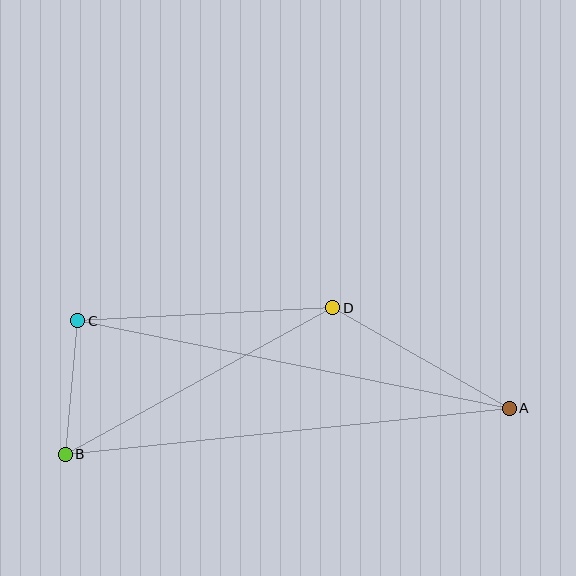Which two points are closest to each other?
Points B and C are closest to each other.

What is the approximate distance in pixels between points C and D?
The distance between C and D is approximately 255 pixels.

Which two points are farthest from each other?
Points A and B are farthest from each other.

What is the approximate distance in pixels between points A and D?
The distance between A and D is approximately 203 pixels.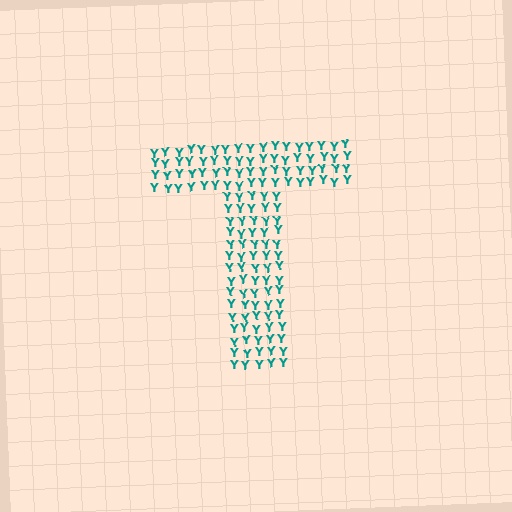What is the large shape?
The large shape is the letter T.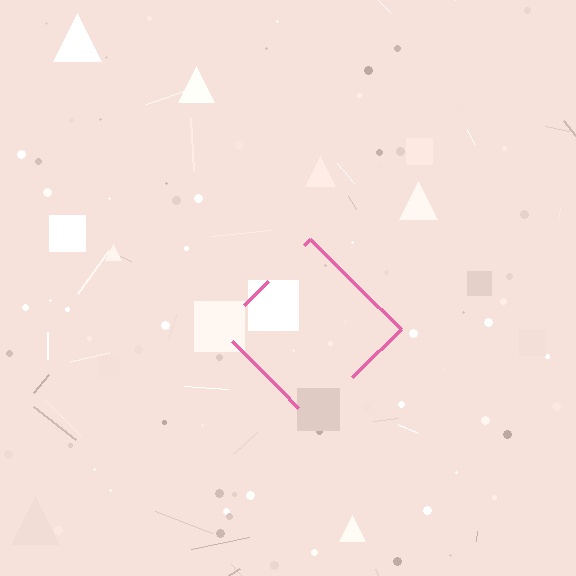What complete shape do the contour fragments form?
The contour fragments form a diamond.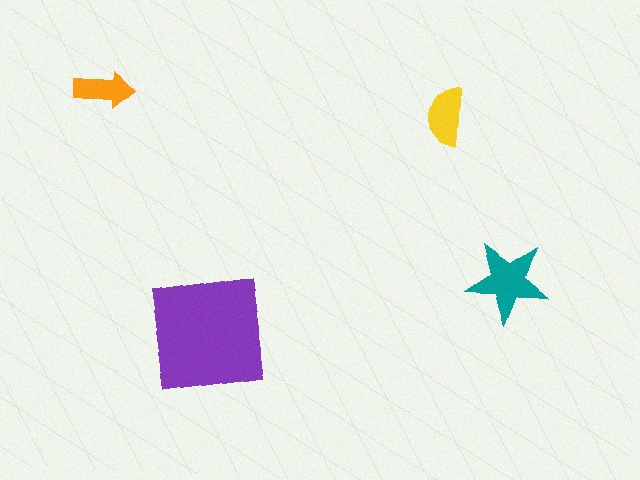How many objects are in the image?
There are 4 objects in the image.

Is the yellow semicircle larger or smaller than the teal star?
Smaller.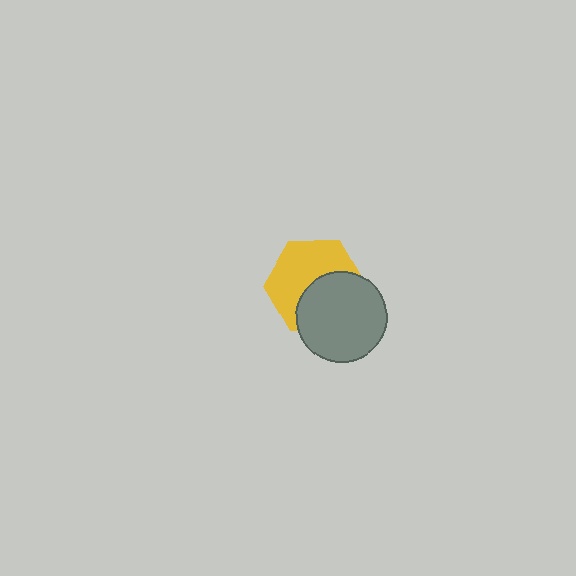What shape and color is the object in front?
The object in front is a gray circle.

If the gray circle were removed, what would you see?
You would see the complete yellow hexagon.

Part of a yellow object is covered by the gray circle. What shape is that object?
It is a hexagon.